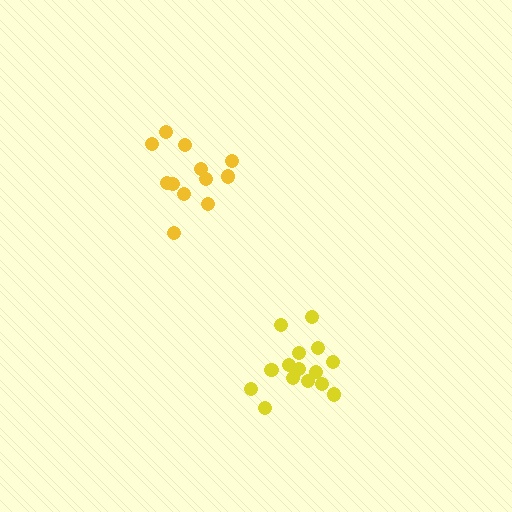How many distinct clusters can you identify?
There are 2 distinct clusters.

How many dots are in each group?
Group 1: 15 dots, Group 2: 12 dots (27 total).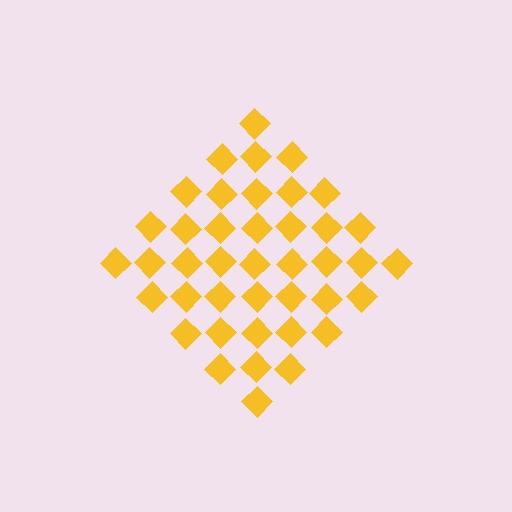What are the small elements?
The small elements are diamonds.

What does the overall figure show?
The overall figure shows a diamond.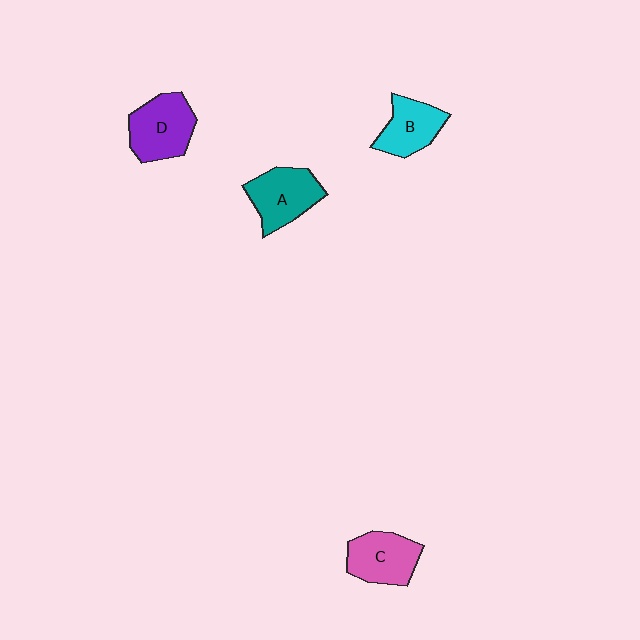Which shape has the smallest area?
Shape B (cyan).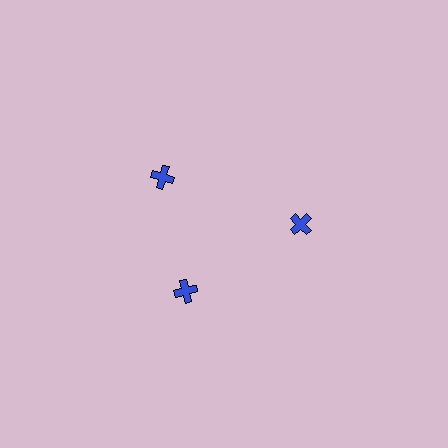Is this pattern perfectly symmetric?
No. The 3 blue crosses are arranged in a ring, but one element near the 11 o'clock position is rotated out of alignment along the ring, breaking the 3-fold rotational symmetry.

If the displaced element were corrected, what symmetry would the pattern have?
It would have 3-fold rotational symmetry — the pattern would map onto itself every 120 degrees.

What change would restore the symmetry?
The symmetry would be restored by rotating it back into even spacing with its neighbors so that all 3 crosses sit at equal angles and equal distance from the center.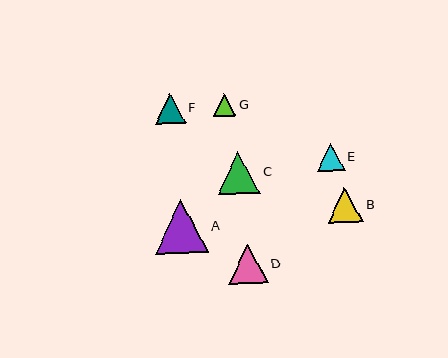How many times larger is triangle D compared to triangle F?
Triangle D is approximately 1.3 times the size of triangle F.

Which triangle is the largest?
Triangle A is the largest with a size of approximately 53 pixels.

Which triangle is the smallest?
Triangle G is the smallest with a size of approximately 23 pixels.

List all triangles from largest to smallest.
From largest to smallest: A, C, D, B, F, E, G.